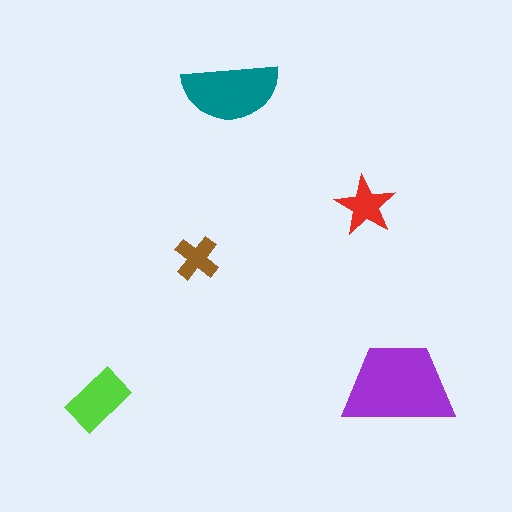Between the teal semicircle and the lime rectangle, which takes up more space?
The teal semicircle.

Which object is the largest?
The purple trapezoid.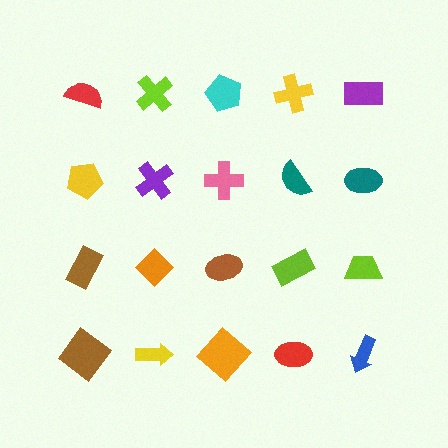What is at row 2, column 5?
A teal ellipse.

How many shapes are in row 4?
5 shapes.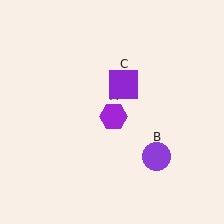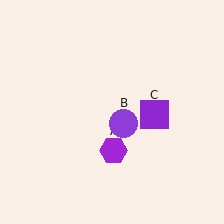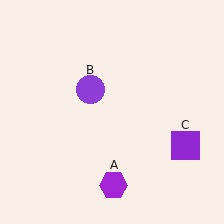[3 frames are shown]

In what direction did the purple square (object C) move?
The purple square (object C) moved down and to the right.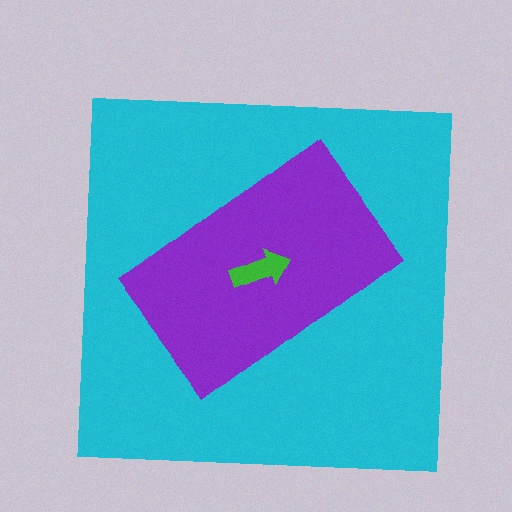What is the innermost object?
The green arrow.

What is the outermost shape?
The cyan square.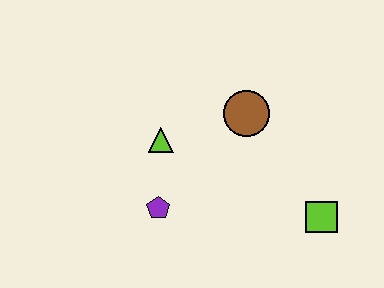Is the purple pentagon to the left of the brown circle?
Yes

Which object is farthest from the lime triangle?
The lime square is farthest from the lime triangle.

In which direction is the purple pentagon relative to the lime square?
The purple pentagon is to the left of the lime square.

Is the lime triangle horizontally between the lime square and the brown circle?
No